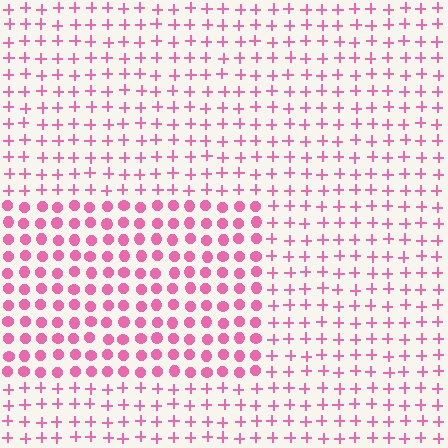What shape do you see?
I see a rectangle.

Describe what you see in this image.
The image is filled with small pink elements arranged in a uniform grid. A rectangle-shaped region contains circles, while the surrounding area contains plus signs. The boundary is defined purely by the change in element shape.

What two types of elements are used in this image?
The image uses circles inside the rectangle region and plus signs outside it.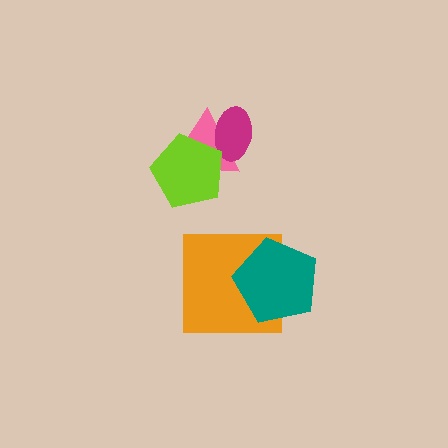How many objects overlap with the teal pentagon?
1 object overlaps with the teal pentagon.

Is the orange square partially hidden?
Yes, it is partially covered by another shape.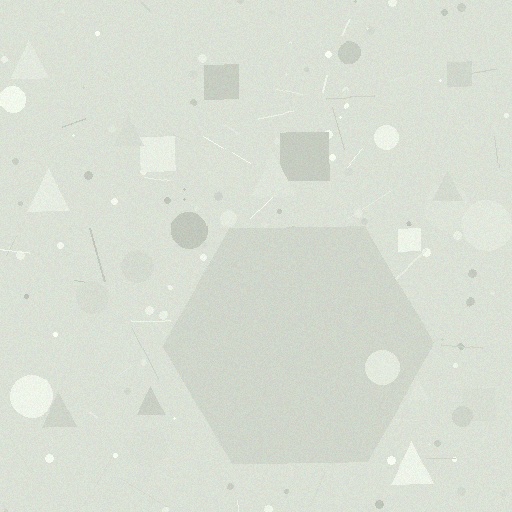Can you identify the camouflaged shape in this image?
The camouflaged shape is a hexagon.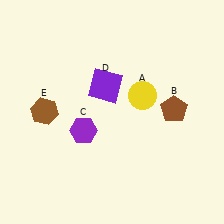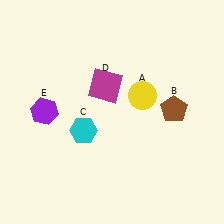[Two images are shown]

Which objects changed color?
C changed from purple to cyan. D changed from purple to magenta. E changed from brown to purple.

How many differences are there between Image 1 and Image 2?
There are 3 differences between the two images.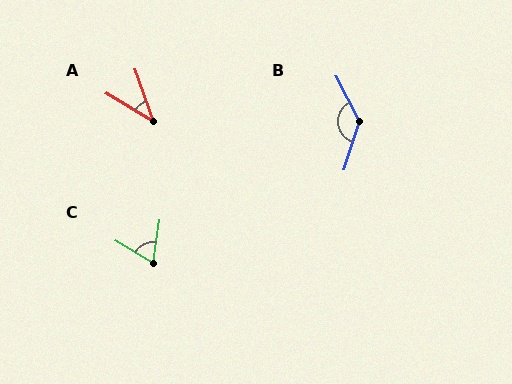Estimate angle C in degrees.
Approximately 67 degrees.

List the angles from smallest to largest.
A (39°), C (67°), B (134°).